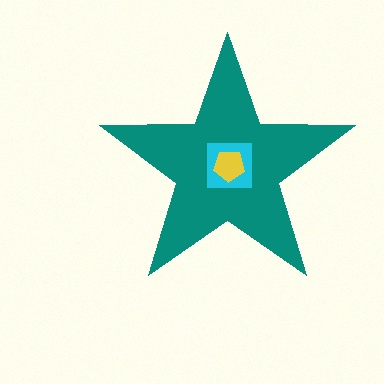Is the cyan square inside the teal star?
Yes.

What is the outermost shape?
The teal star.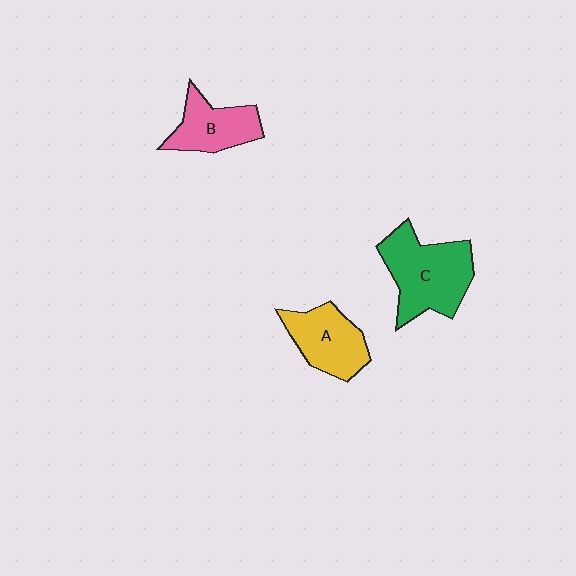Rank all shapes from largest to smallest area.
From largest to smallest: C (green), A (yellow), B (pink).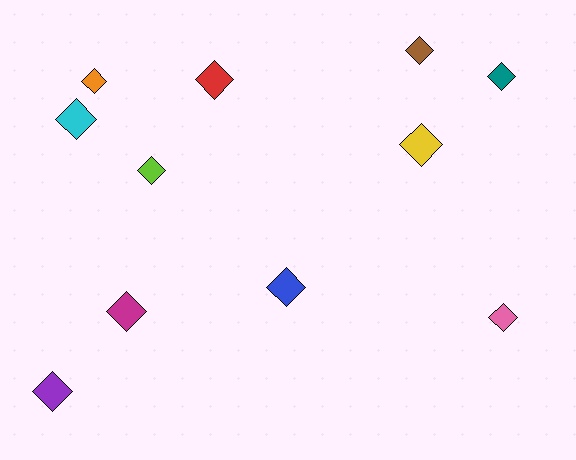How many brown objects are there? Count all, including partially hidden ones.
There is 1 brown object.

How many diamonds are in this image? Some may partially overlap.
There are 11 diamonds.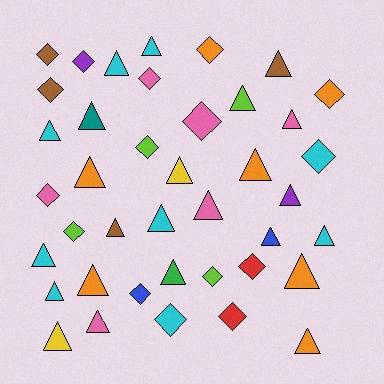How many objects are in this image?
There are 40 objects.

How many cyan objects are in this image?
There are 9 cyan objects.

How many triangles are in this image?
There are 24 triangles.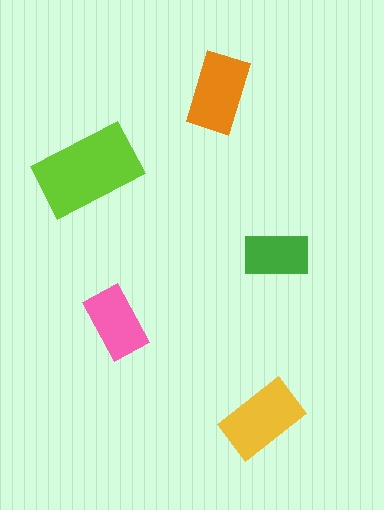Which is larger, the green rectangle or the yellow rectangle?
The yellow one.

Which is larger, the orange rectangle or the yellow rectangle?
The yellow one.